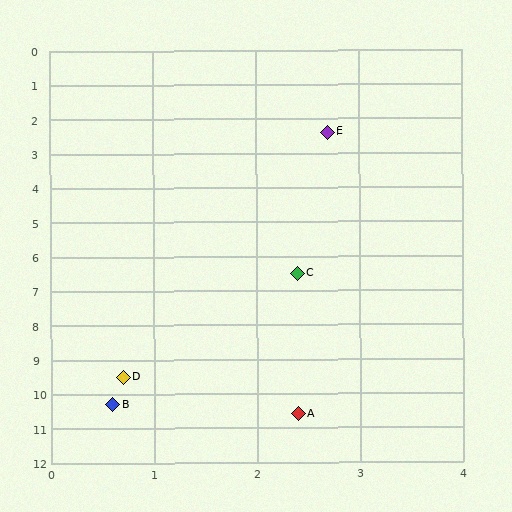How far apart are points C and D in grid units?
Points C and D are about 3.4 grid units apart.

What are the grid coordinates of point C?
Point C is at approximately (2.4, 6.5).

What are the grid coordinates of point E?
Point E is at approximately (2.7, 2.4).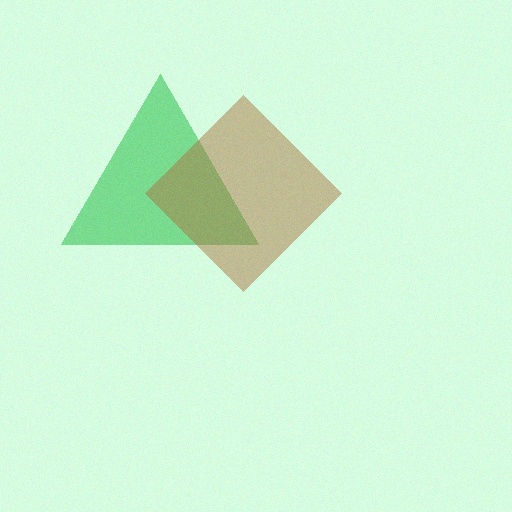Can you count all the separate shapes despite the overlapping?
Yes, there are 2 separate shapes.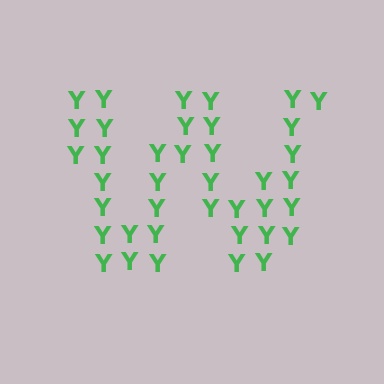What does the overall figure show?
The overall figure shows the letter W.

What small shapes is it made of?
It is made of small letter Y's.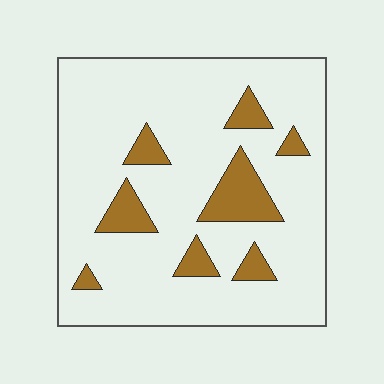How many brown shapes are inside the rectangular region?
8.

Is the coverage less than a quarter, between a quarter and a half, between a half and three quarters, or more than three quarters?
Less than a quarter.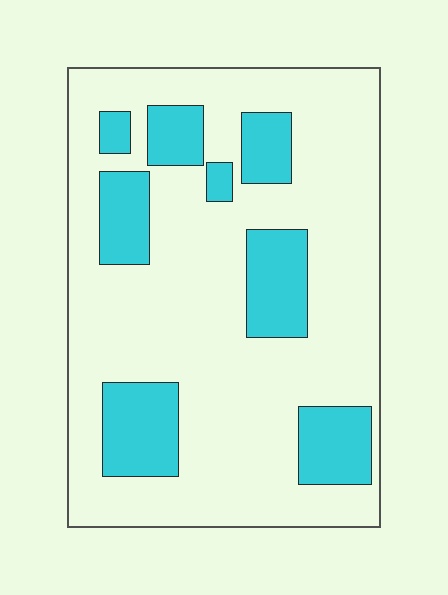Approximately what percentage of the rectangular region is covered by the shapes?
Approximately 25%.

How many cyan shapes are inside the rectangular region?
8.